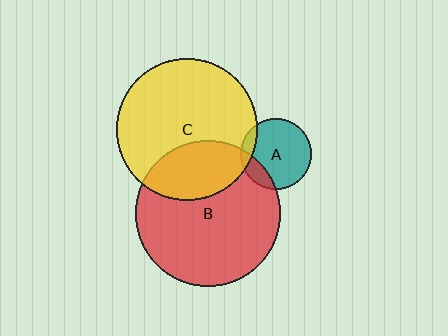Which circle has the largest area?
Circle B (red).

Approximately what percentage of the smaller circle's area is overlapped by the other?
Approximately 15%.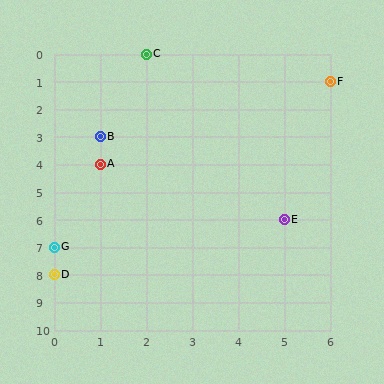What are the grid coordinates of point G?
Point G is at grid coordinates (0, 7).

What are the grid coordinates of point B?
Point B is at grid coordinates (1, 3).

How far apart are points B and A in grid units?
Points B and A are 1 row apart.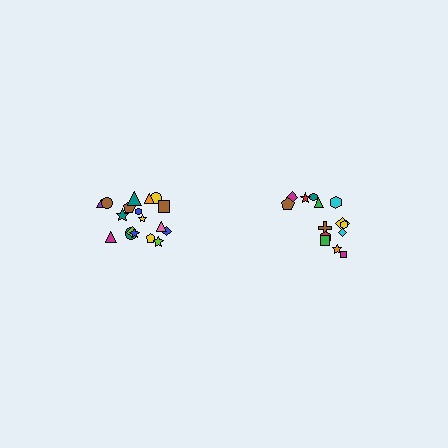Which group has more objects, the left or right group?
The left group.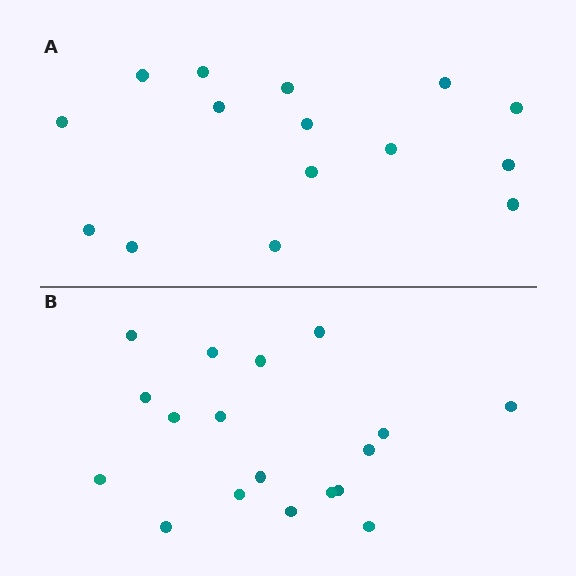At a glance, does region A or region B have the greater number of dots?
Region B (the bottom region) has more dots.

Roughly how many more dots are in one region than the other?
Region B has just a few more — roughly 2 or 3 more dots than region A.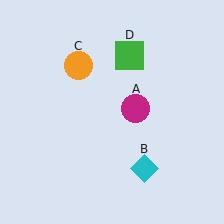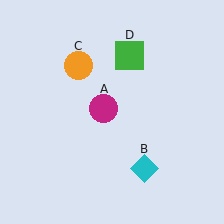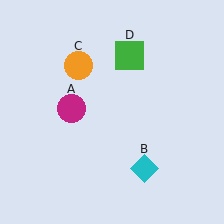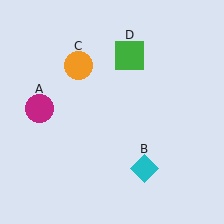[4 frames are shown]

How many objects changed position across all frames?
1 object changed position: magenta circle (object A).